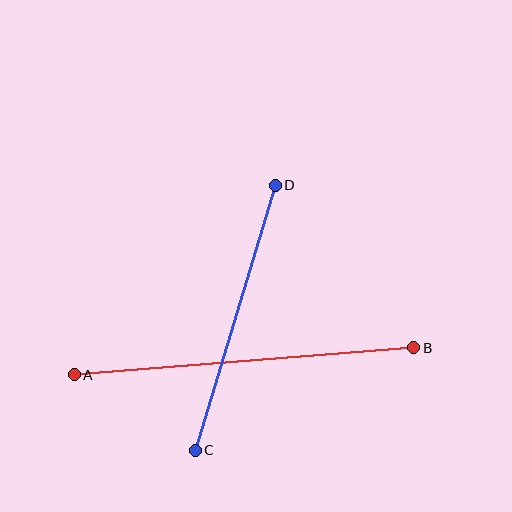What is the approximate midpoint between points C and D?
The midpoint is at approximately (235, 318) pixels.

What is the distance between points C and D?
The distance is approximately 276 pixels.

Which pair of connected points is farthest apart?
Points A and B are farthest apart.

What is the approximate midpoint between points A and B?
The midpoint is at approximately (244, 361) pixels.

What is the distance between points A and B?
The distance is approximately 341 pixels.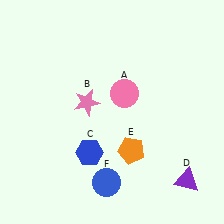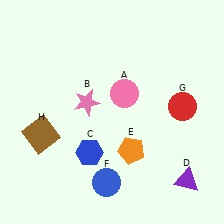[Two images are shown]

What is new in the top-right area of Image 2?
A red circle (G) was added in the top-right area of Image 2.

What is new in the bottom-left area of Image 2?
A brown square (H) was added in the bottom-left area of Image 2.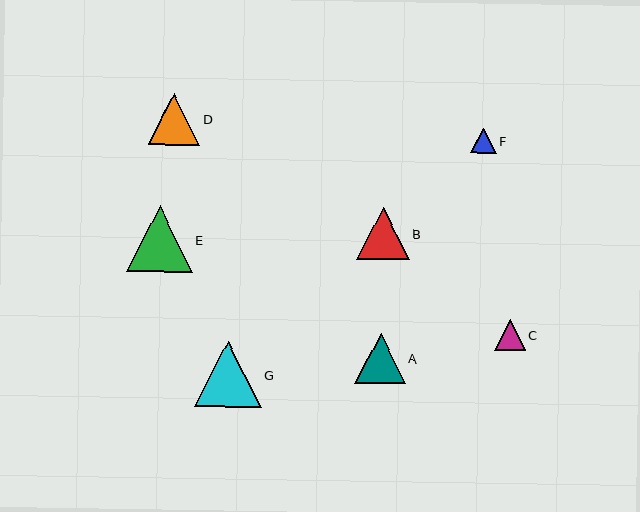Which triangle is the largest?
Triangle G is the largest with a size of approximately 66 pixels.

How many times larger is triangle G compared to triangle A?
Triangle G is approximately 1.3 times the size of triangle A.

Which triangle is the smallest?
Triangle F is the smallest with a size of approximately 25 pixels.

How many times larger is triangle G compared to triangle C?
Triangle G is approximately 2.2 times the size of triangle C.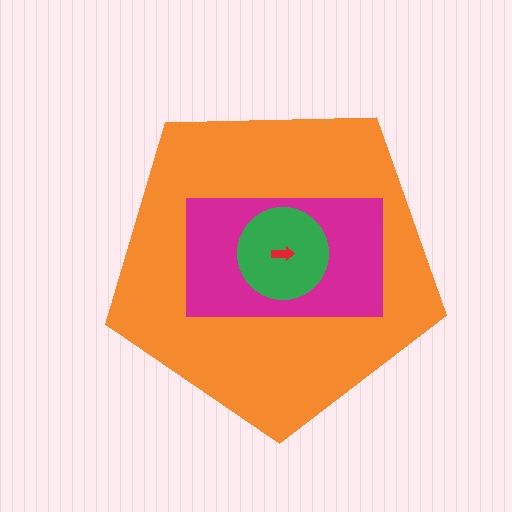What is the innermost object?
The red arrow.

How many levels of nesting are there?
4.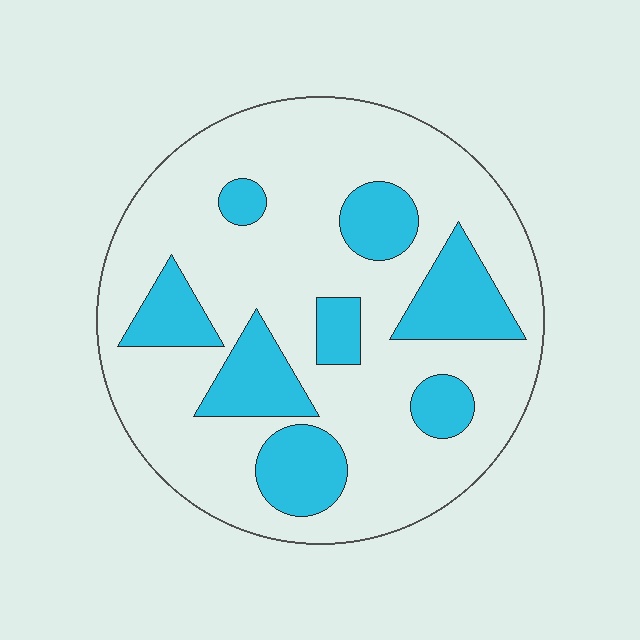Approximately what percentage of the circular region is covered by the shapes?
Approximately 25%.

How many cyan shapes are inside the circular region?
8.